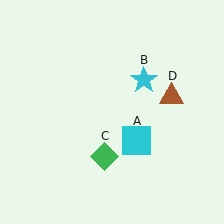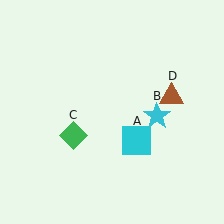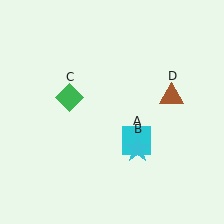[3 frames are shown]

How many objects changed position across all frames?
2 objects changed position: cyan star (object B), green diamond (object C).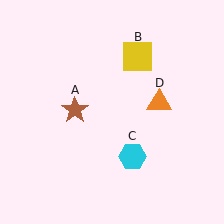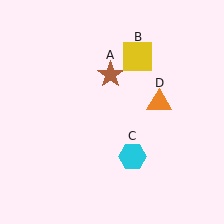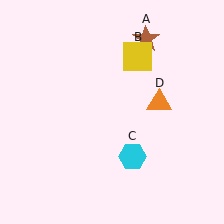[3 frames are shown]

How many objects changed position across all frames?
1 object changed position: brown star (object A).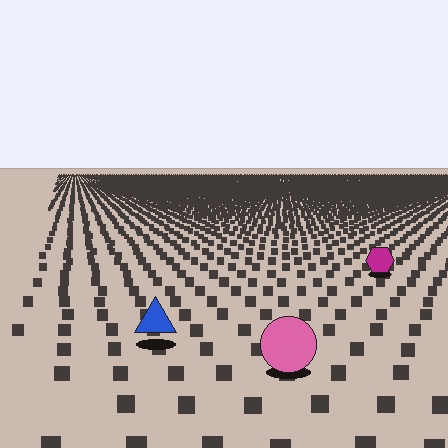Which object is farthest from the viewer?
The magenta hexagon is farthest from the viewer. It appears smaller and the ground texture around it is denser.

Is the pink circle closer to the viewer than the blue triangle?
Yes. The pink circle is closer — you can tell from the texture gradient: the ground texture is coarser near it.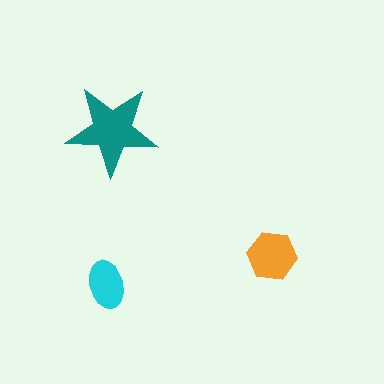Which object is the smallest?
The cyan ellipse.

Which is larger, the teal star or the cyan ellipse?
The teal star.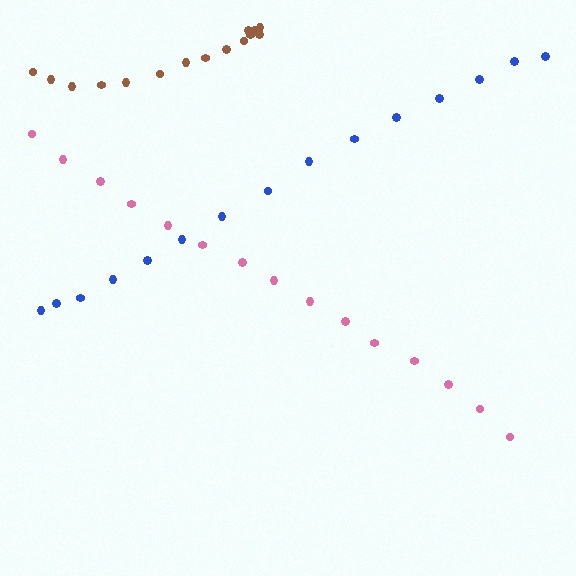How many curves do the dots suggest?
There are 3 distinct paths.